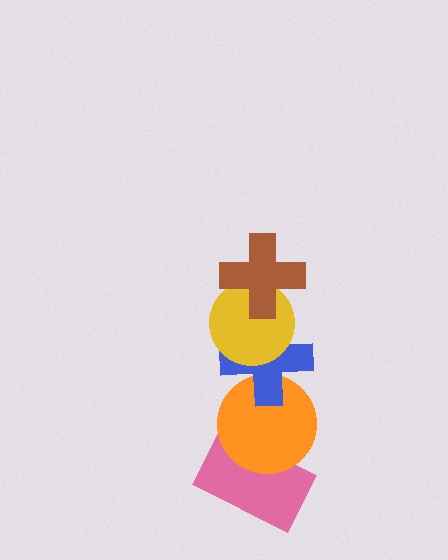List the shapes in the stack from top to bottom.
From top to bottom: the brown cross, the yellow circle, the blue cross, the orange circle, the pink rectangle.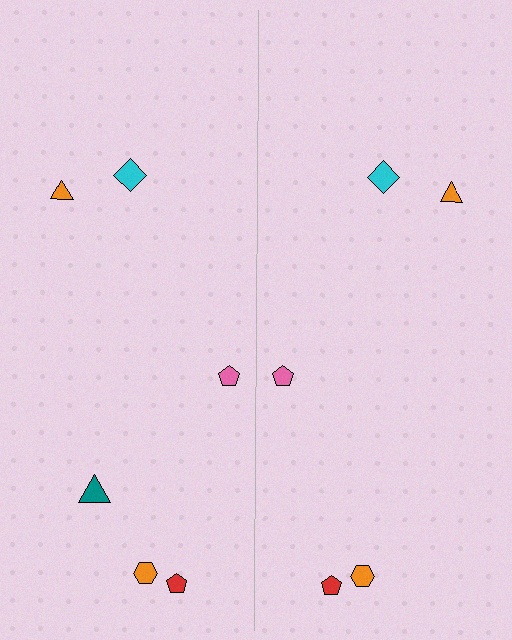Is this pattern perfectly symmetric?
No, the pattern is not perfectly symmetric. A teal triangle is missing from the right side.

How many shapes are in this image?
There are 11 shapes in this image.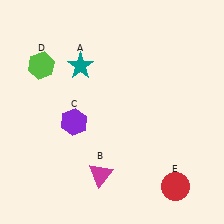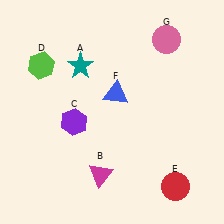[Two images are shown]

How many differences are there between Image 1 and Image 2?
There are 2 differences between the two images.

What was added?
A blue triangle (F), a pink circle (G) were added in Image 2.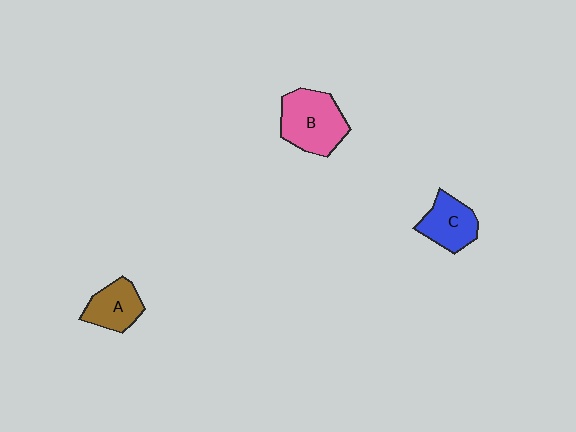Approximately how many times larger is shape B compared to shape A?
Approximately 1.5 times.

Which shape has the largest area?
Shape B (pink).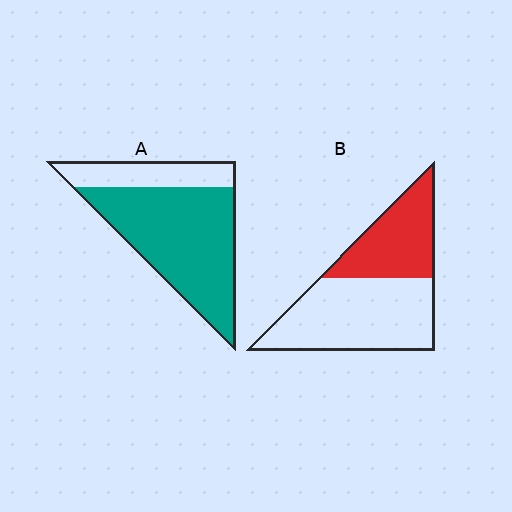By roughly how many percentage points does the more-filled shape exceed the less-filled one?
By roughly 35 percentage points (A over B).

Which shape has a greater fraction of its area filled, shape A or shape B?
Shape A.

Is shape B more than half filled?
No.